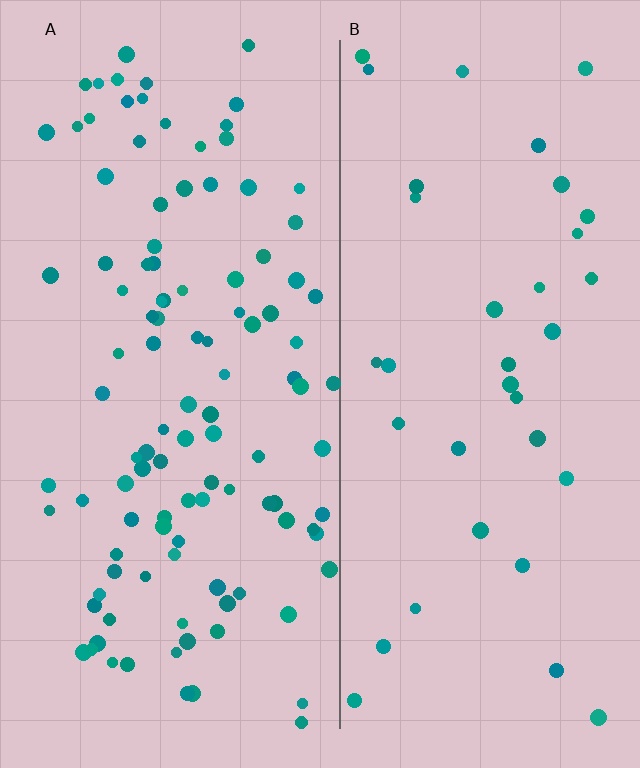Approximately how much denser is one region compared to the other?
Approximately 3.1× — region A over region B.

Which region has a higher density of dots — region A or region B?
A (the left).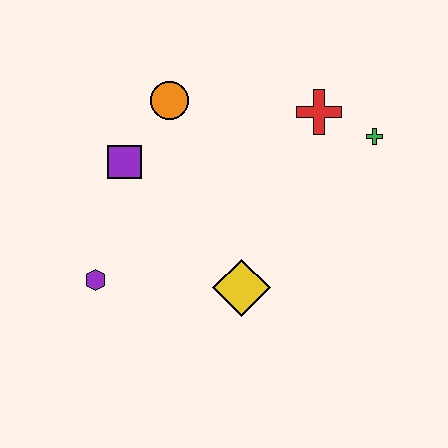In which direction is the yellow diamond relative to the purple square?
The yellow diamond is below the purple square.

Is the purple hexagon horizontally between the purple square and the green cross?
No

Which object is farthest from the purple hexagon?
The green cross is farthest from the purple hexagon.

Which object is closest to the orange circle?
The purple square is closest to the orange circle.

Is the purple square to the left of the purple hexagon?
No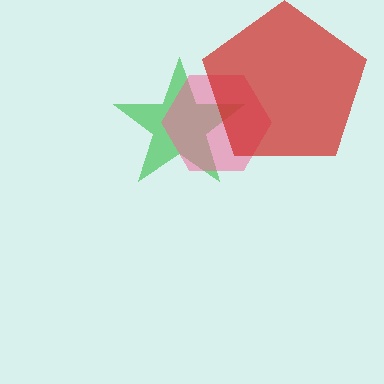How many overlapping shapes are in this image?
There are 3 overlapping shapes in the image.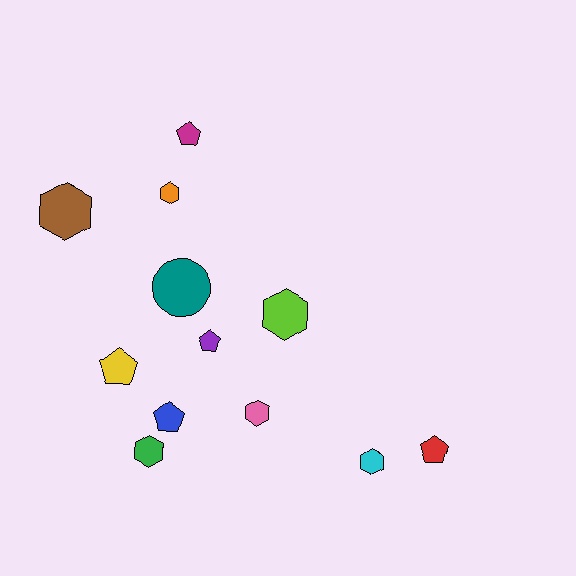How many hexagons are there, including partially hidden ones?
There are 6 hexagons.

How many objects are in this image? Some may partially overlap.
There are 12 objects.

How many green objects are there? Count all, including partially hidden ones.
There is 1 green object.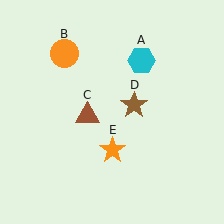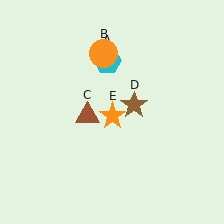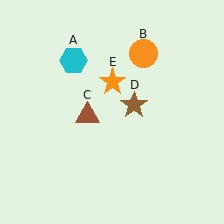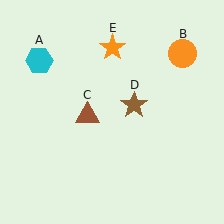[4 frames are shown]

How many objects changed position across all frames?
3 objects changed position: cyan hexagon (object A), orange circle (object B), orange star (object E).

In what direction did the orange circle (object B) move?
The orange circle (object B) moved right.